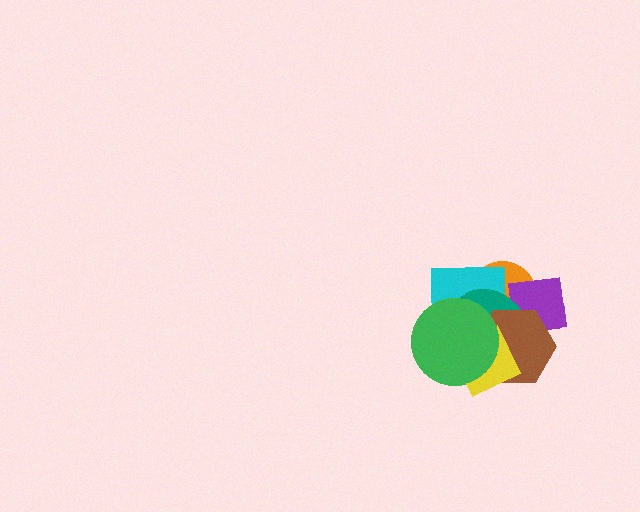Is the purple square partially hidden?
Yes, it is partially covered by another shape.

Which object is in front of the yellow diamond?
The green circle is in front of the yellow diamond.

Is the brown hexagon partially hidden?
Yes, it is partially covered by another shape.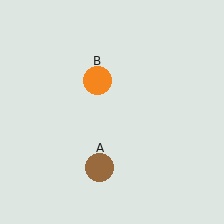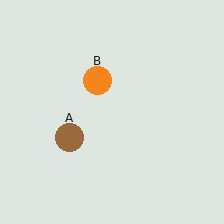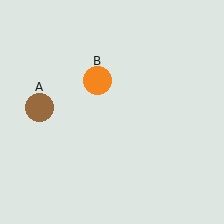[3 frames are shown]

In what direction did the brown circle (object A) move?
The brown circle (object A) moved up and to the left.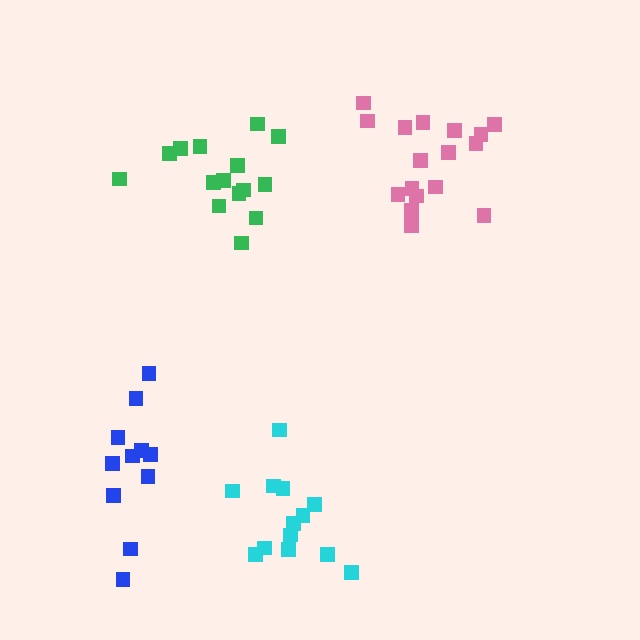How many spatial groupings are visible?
There are 4 spatial groupings.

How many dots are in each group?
Group 1: 15 dots, Group 2: 17 dots, Group 3: 13 dots, Group 4: 11 dots (56 total).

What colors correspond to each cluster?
The clusters are colored: green, pink, cyan, blue.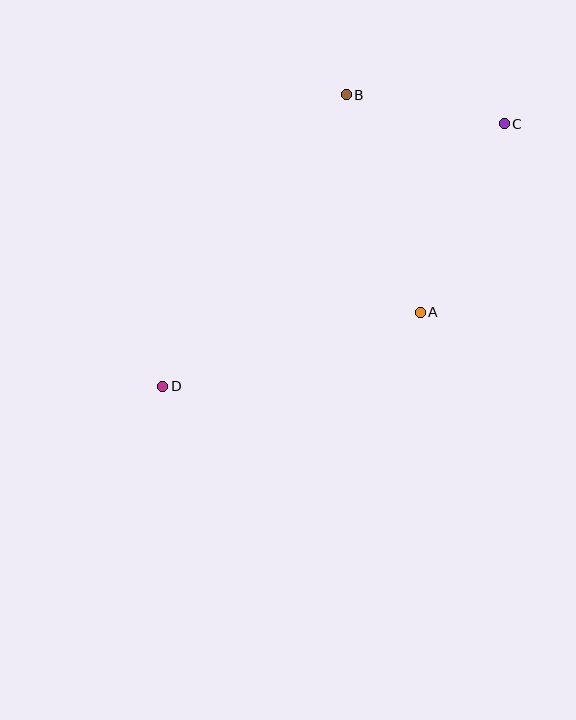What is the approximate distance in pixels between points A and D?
The distance between A and D is approximately 268 pixels.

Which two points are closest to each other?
Points B and C are closest to each other.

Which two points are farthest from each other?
Points C and D are farthest from each other.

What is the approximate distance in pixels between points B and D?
The distance between B and D is approximately 344 pixels.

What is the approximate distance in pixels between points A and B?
The distance between A and B is approximately 230 pixels.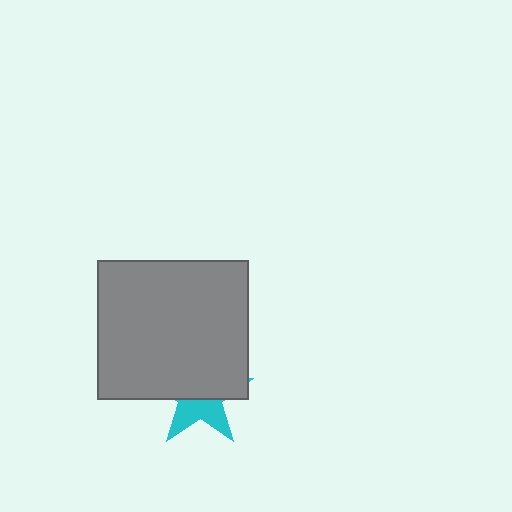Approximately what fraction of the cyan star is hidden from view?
Roughly 60% of the cyan star is hidden behind the gray rectangle.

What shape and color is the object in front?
The object in front is a gray rectangle.